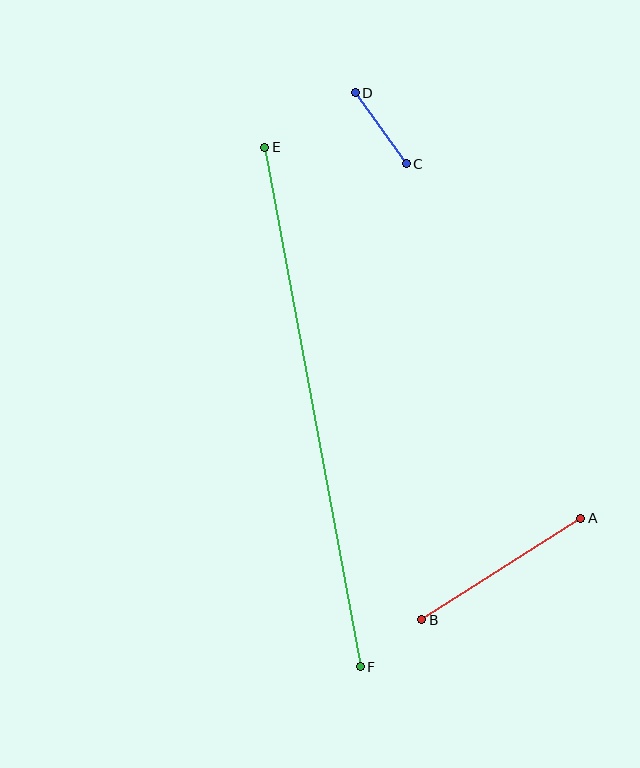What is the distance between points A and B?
The distance is approximately 189 pixels.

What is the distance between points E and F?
The distance is approximately 528 pixels.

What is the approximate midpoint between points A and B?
The midpoint is at approximately (501, 569) pixels.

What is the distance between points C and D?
The distance is approximately 88 pixels.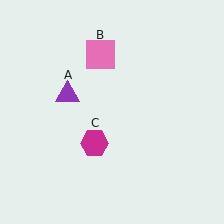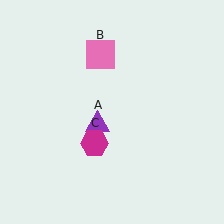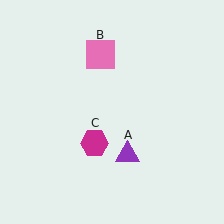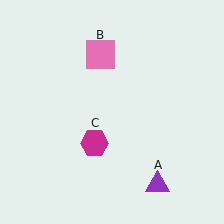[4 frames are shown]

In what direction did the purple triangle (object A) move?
The purple triangle (object A) moved down and to the right.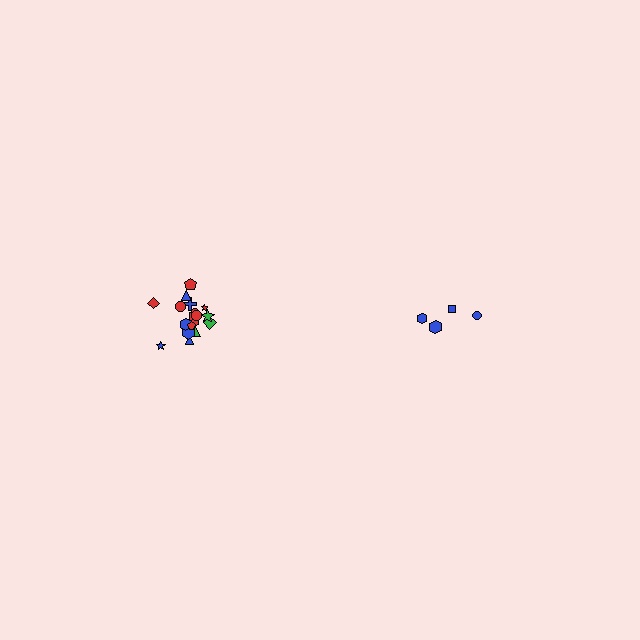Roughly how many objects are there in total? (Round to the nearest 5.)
Roughly 20 objects in total.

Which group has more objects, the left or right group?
The left group.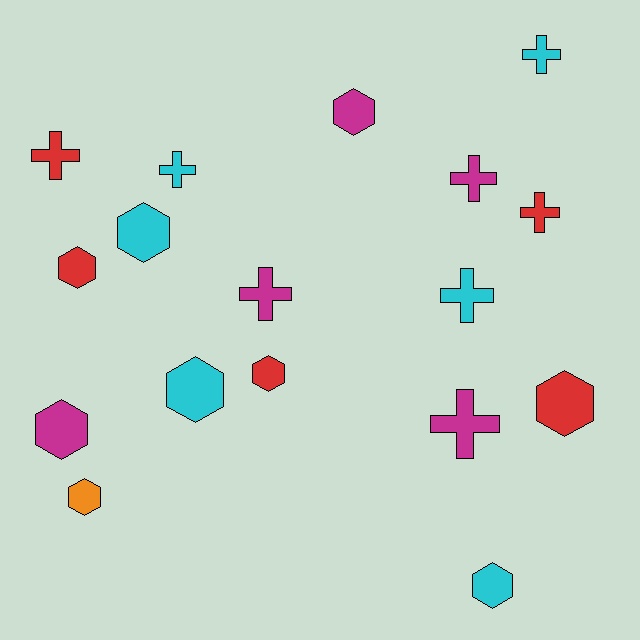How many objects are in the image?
There are 17 objects.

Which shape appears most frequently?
Hexagon, with 9 objects.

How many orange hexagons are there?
There is 1 orange hexagon.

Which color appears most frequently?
Cyan, with 6 objects.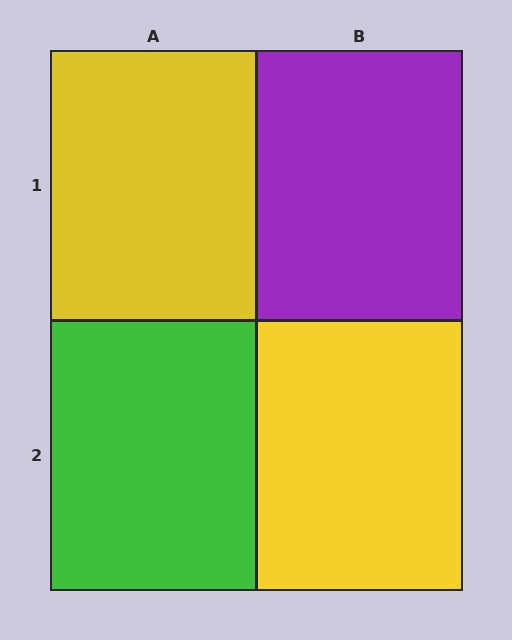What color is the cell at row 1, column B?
Purple.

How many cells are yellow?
2 cells are yellow.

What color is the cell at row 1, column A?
Yellow.